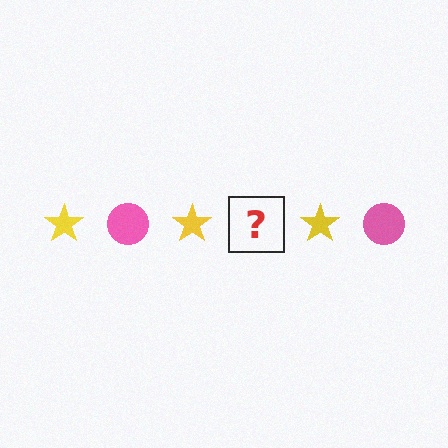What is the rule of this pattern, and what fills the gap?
The rule is that the pattern alternates between yellow star and pink circle. The gap should be filled with a pink circle.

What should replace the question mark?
The question mark should be replaced with a pink circle.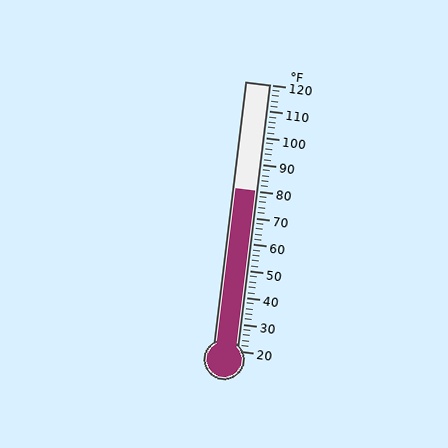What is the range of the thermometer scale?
The thermometer scale ranges from 20°F to 120°F.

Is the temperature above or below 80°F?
The temperature is at 80°F.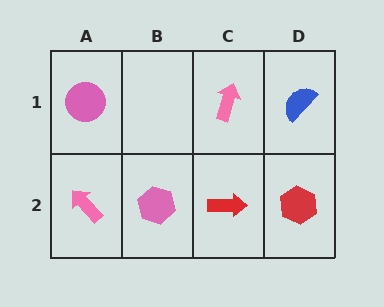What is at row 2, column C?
A red arrow.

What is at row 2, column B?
A pink hexagon.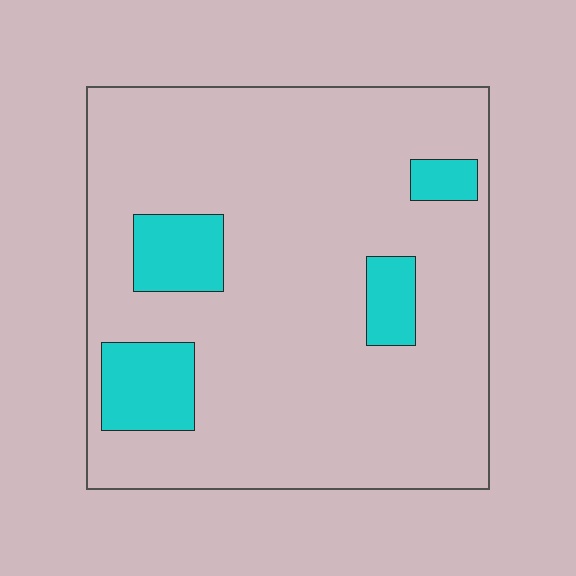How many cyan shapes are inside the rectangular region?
4.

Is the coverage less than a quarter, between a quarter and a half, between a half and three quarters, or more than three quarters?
Less than a quarter.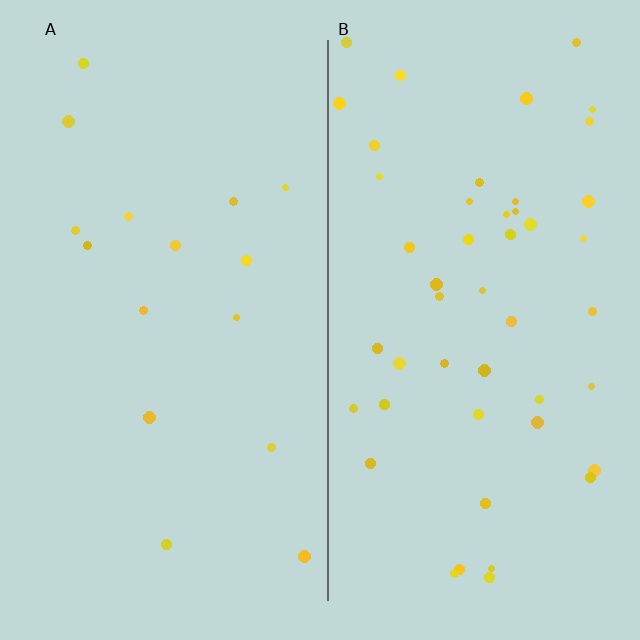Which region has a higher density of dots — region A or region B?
B (the right).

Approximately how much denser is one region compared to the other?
Approximately 3.0× — region B over region A.